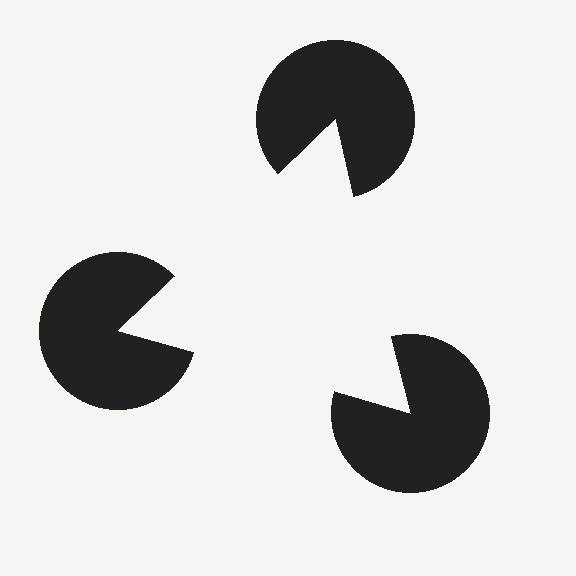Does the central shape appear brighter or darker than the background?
It typically appears slightly brighter than the background, even though no actual brightness change is drawn.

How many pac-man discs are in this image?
There are 3 — one at each vertex of the illusory triangle.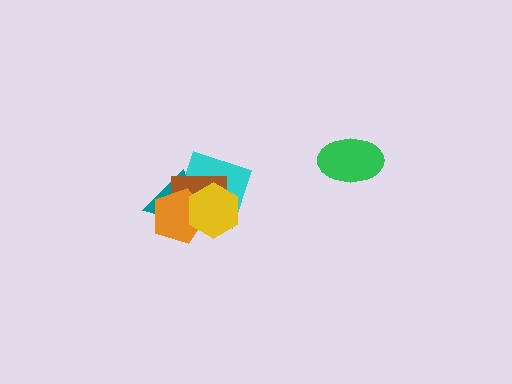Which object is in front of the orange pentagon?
The yellow hexagon is in front of the orange pentagon.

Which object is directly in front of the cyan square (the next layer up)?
The teal triangle is directly in front of the cyan square.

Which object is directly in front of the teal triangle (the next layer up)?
The brown rectangle is directly in front of the teal triangle.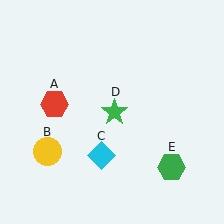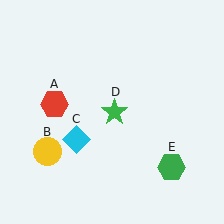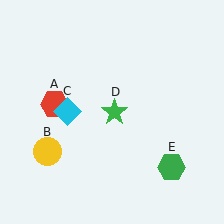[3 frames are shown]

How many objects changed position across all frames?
1 object changed position: cyan diamond (object C).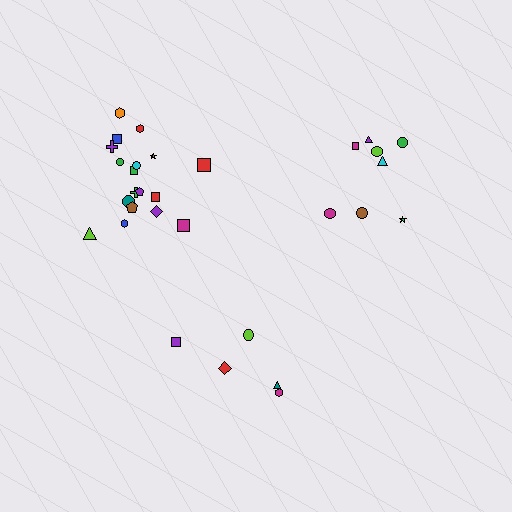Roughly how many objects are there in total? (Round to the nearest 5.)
Roughly 30 objects in total.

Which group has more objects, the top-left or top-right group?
The top-left group.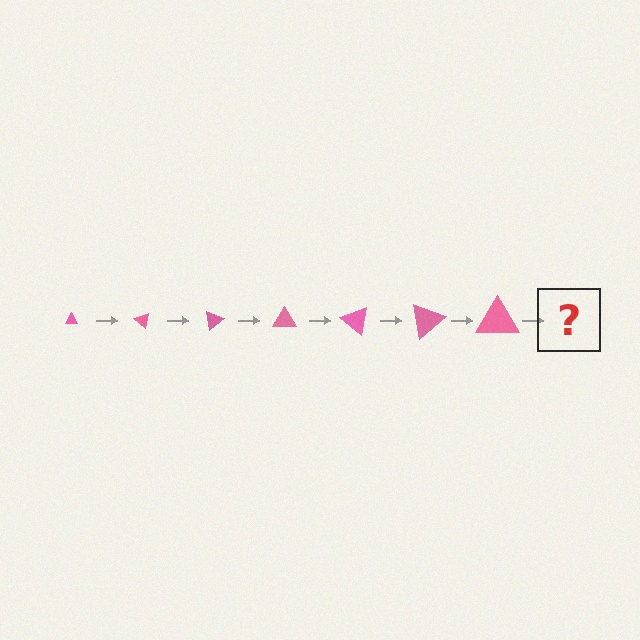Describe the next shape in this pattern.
It should be a triangle, larger than the previous one and rotated 280 degrees from the start.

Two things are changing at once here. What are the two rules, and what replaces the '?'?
The two rules are that the triangle grows larger each step and it rotates 40 degrees each step. The '?' should be a triangle, larger than the previous one and rotated 280 degrees from the start.